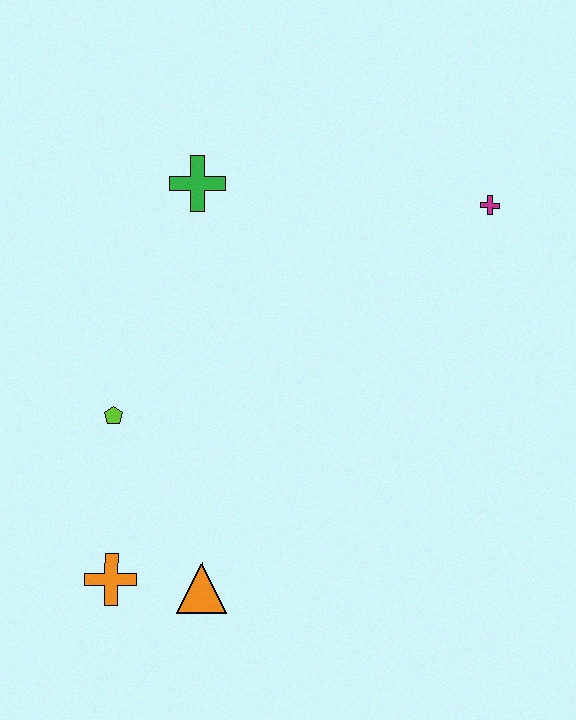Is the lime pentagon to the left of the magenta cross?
Yes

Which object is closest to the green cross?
The lime pentagon is closest to the green cross.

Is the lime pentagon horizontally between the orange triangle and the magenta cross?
No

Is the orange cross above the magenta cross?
No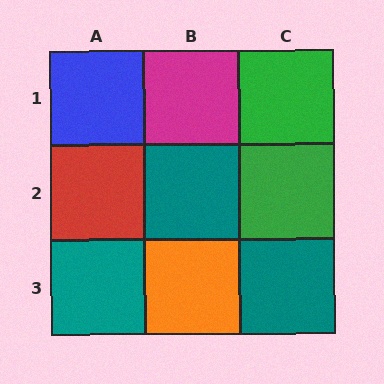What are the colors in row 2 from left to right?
Red, teal, green.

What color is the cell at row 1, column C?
Green.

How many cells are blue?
1 cell is blue.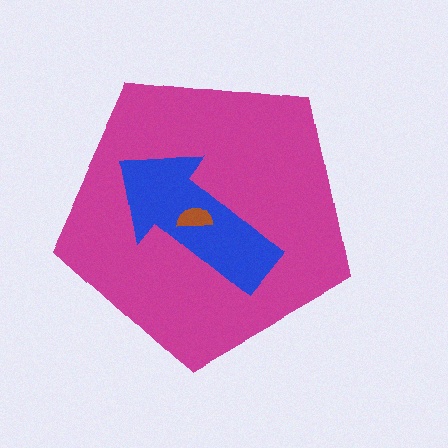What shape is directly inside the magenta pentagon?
The blue arrow.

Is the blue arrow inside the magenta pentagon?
Yes.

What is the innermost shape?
The brown semicircle.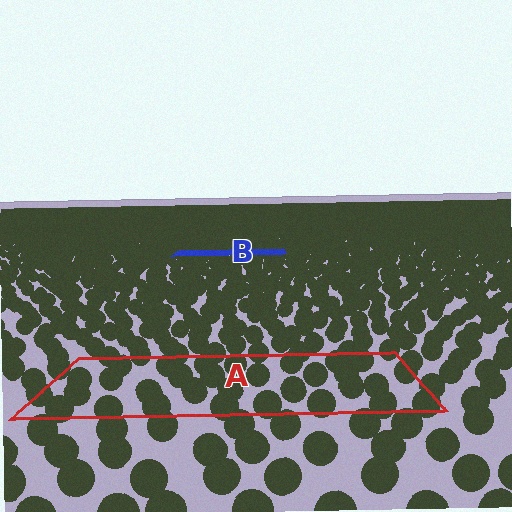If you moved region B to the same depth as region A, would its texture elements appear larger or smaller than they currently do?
They would appear larger. At a closer depth, the same texture elements are projected at a bigger on-screen size.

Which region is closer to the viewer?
Region A is closer. The texture elements there are larger and more spread out.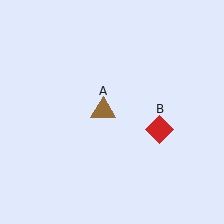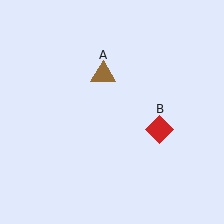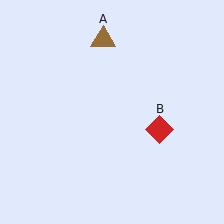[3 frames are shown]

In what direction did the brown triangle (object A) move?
The brown triangle (object A) moved up.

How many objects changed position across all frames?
1 object changed position: brown triangle (object A).